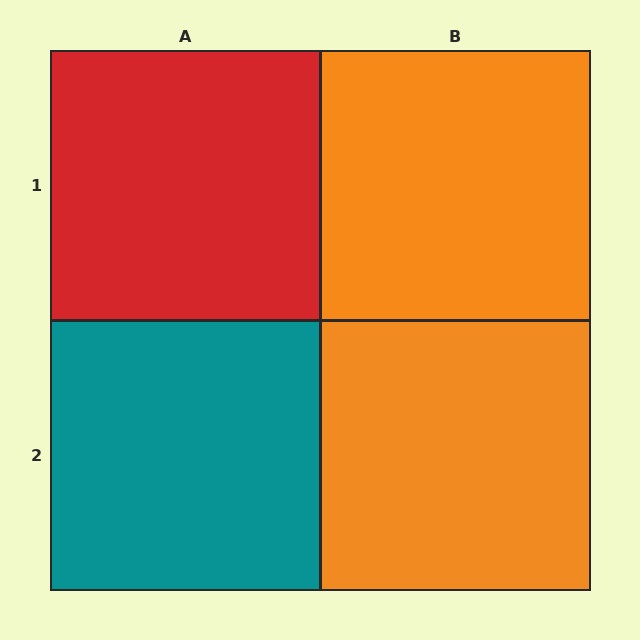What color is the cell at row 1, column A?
Red.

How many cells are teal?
1 cell is teal.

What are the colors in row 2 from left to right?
Teal, orange.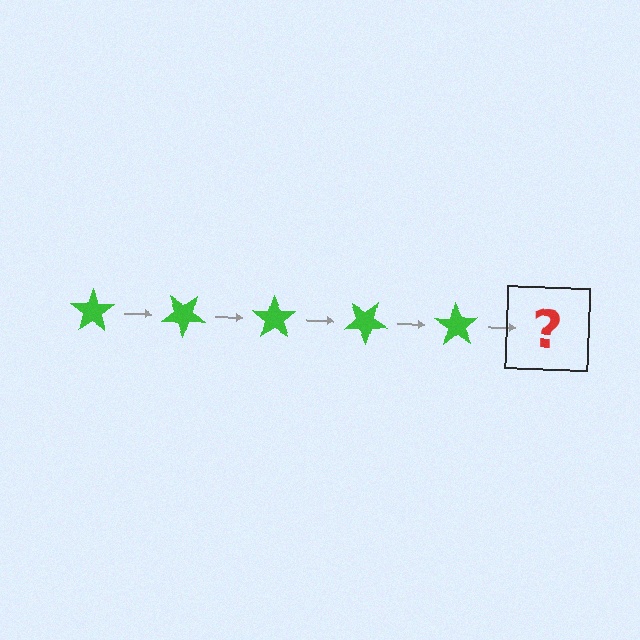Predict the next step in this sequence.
The next step is a green star rotated 175 degrees.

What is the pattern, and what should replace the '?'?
The pattern is that the star rotates 35 degrees each step. The '?' should be a green star rotated 175 degrees.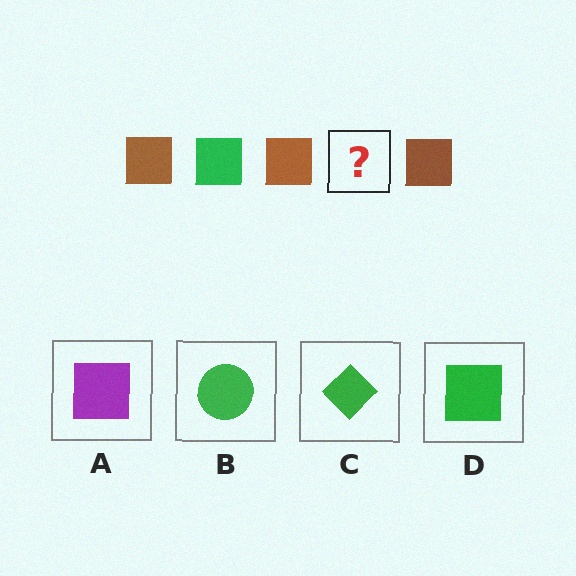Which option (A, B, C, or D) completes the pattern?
D.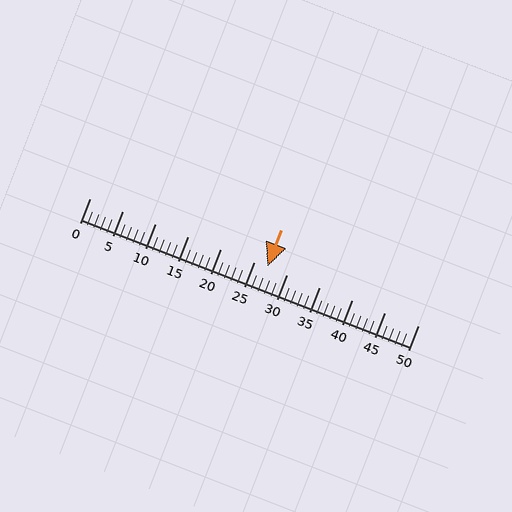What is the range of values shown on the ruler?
The ruler shows values from 0 to 50.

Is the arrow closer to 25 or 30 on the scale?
The arrow is closer to 25.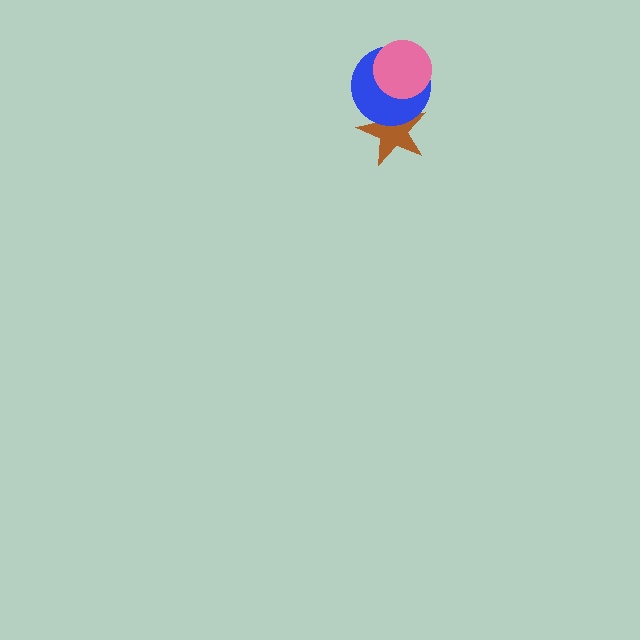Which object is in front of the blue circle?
The pink circle is in front of the blue circle.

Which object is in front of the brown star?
The blue circle is in front of the brown star.